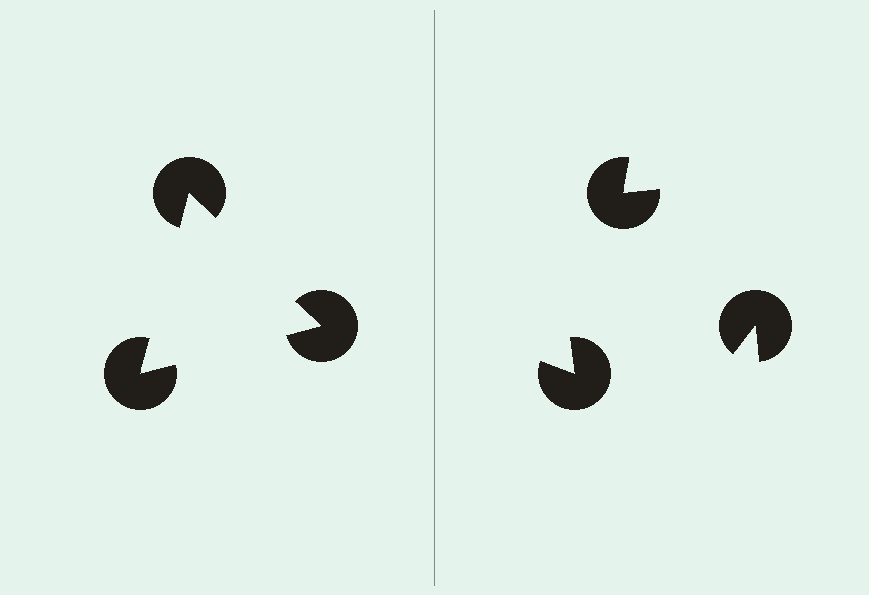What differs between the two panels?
The pac-man discs are positioned identically on both sides; only the wedge orientations differ. On the left they align to a triangle; on the right they are misaligned.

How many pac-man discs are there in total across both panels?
6 — 3 on each side.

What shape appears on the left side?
An illusory triangle.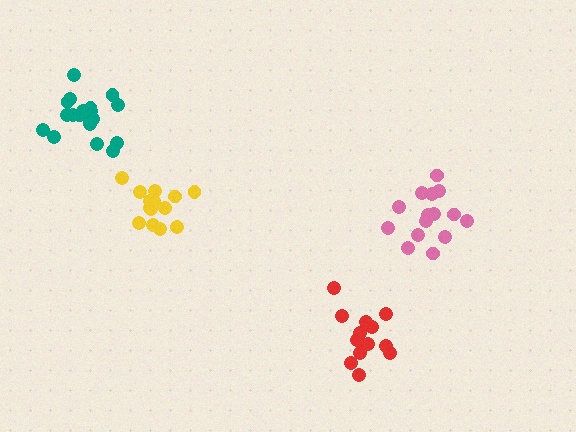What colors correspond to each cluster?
The clusters are colored: pink, yellow, teal, red.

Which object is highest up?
The teal cluster is topmost.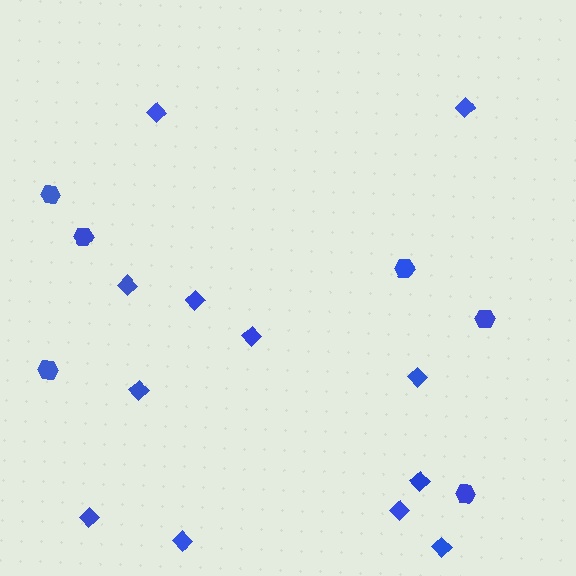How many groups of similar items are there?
There are 2 groups: one group of hexagons (6) and one group of diamonds (12).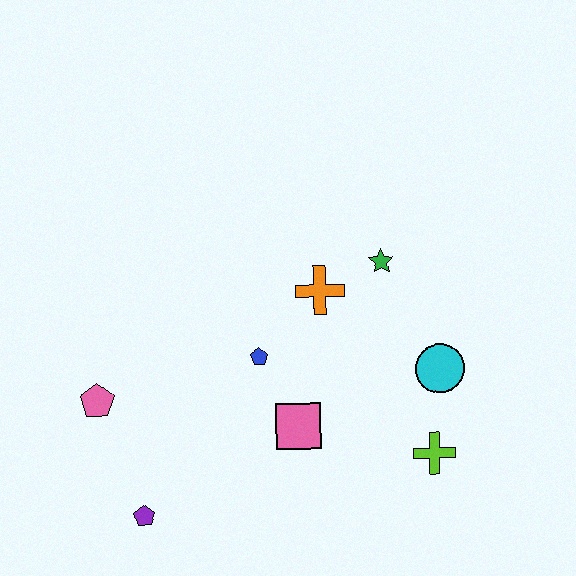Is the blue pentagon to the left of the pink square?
Yes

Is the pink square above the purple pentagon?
Yes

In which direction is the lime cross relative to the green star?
The lime cross is below the green star.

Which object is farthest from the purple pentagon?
The green star is farthest from the purple pentagon.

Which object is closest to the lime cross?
The cyan circle is closest to the lime cross.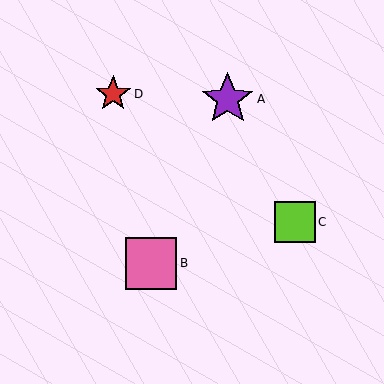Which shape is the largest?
The purple star (labeled A) is the largest.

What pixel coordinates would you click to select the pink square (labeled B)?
Click at (151, 263) to select the pink square B.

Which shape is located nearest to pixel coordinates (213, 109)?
The purple star (labeled A) at (228, 99) is nearest to that location.